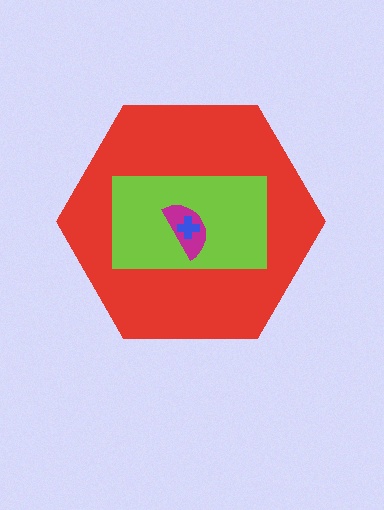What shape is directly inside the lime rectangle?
The magenta semicircle.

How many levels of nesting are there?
4.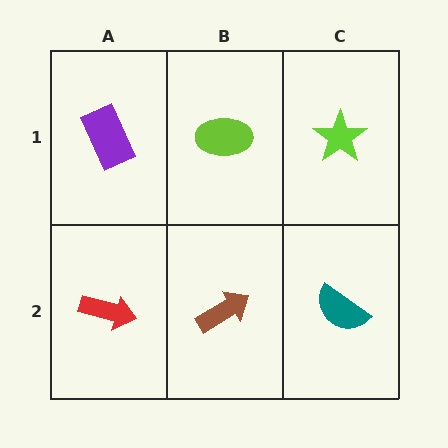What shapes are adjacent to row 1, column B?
A brown arrow (row 2, column B), a purple rectangle (row 1, column A), a lime star (row 1, column C).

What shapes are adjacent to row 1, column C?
A teal semicircle (row 2, column C), a lime ellipse (row 1, column B).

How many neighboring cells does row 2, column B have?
3.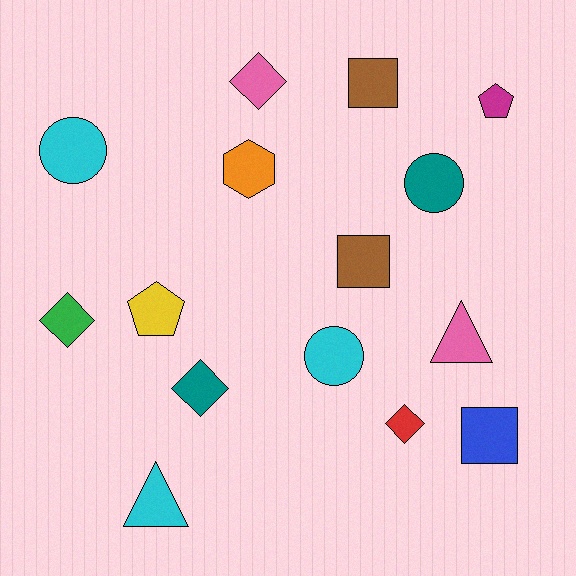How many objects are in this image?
There are 15 objects.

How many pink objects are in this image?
There are 2 pink objects.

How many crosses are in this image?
There are no crosses.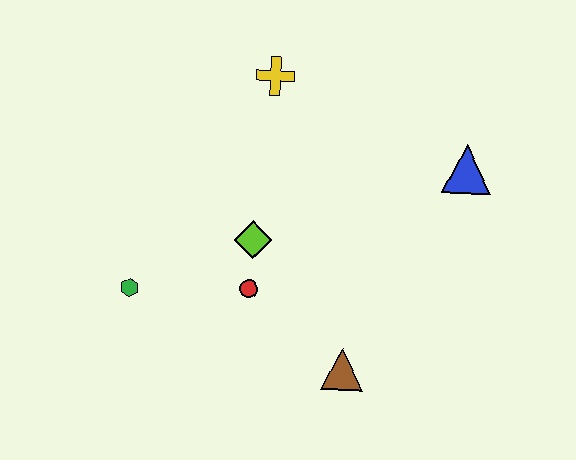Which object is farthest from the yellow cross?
The brown triangle is farthest from the yellow cross.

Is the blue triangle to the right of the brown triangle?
Yes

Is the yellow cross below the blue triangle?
No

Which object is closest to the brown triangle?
The red circle is closest to the brown triangle.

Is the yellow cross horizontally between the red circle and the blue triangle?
Yes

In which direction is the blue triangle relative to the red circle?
The blue triangle is to the right of the red circle.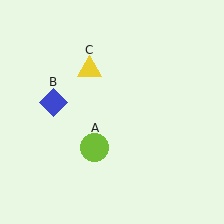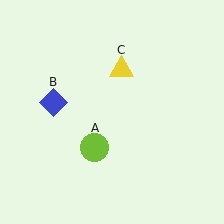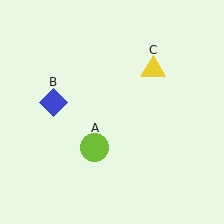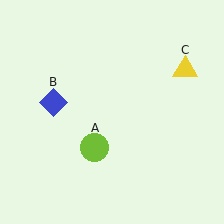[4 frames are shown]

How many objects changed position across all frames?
1 object changed position: yellow triangle (object C).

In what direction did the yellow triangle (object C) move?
The yellow triangle (object C) moved right.